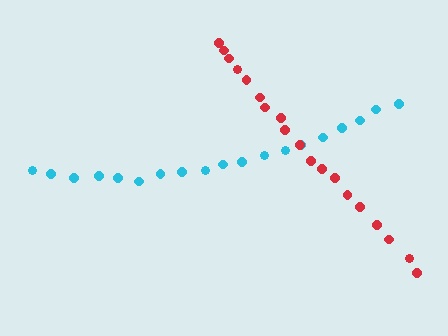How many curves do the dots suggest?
There are 2 distinct paths.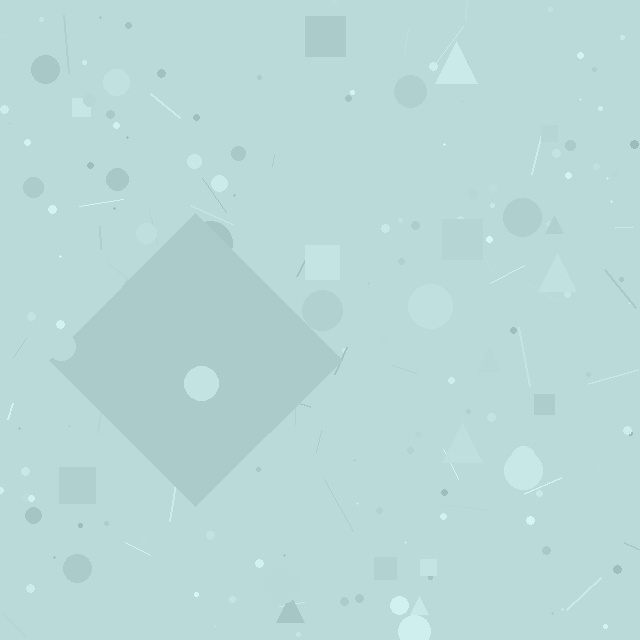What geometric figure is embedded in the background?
A diamond is embedded in the background.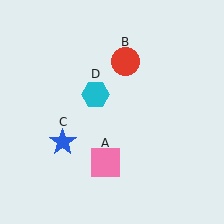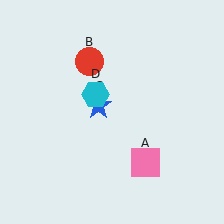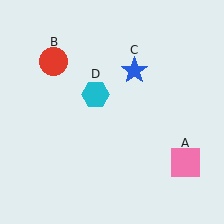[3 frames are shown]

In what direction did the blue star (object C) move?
The blue star (object C) moved up and to the right.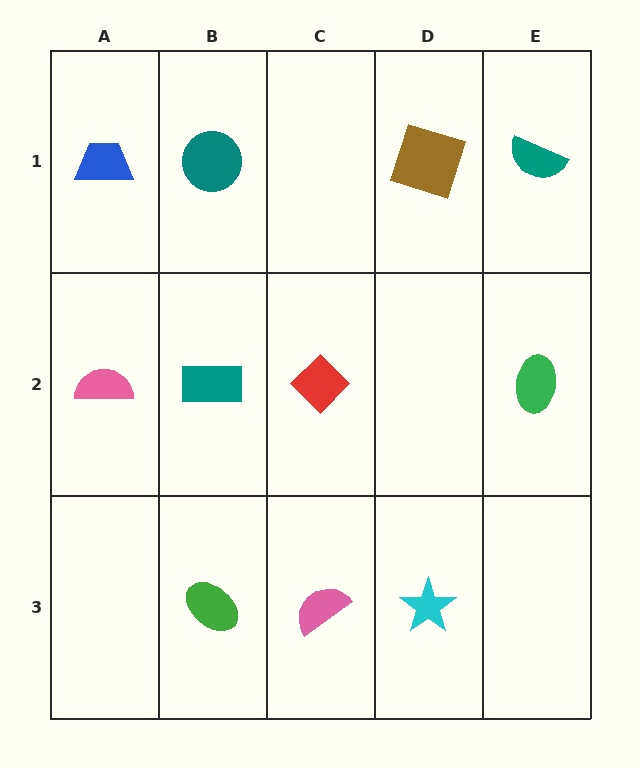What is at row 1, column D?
A brown square.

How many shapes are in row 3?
3 shapes.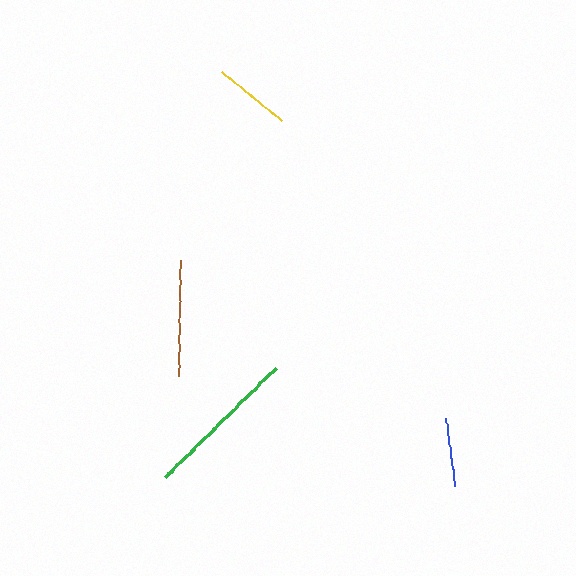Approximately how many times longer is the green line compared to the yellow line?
The green line is approximately 2.0 times the length of the yellow line.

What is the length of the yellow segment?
The yellow segment is approximately 78 pixels long.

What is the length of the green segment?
The green segment is approximately 156 pixels long.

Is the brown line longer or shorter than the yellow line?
The brown line is longer than the yellow line.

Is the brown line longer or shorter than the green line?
The green line is longer than the brown line.